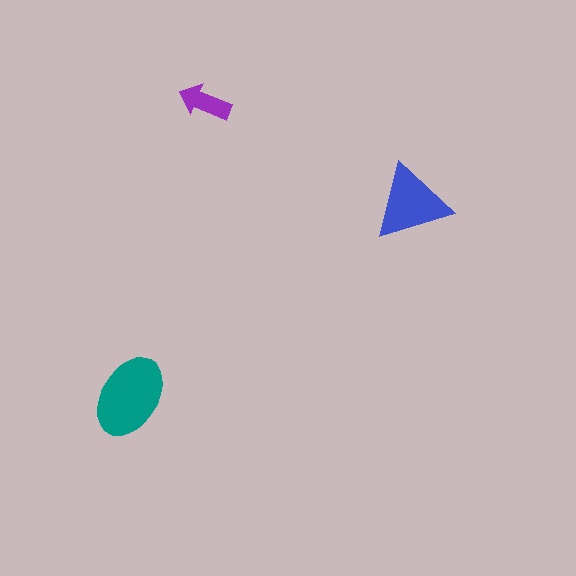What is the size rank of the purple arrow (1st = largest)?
3rd.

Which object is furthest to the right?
The blue triangle is rightmost.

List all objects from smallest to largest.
The purple arrow, the blue triangle, the teal ellipse.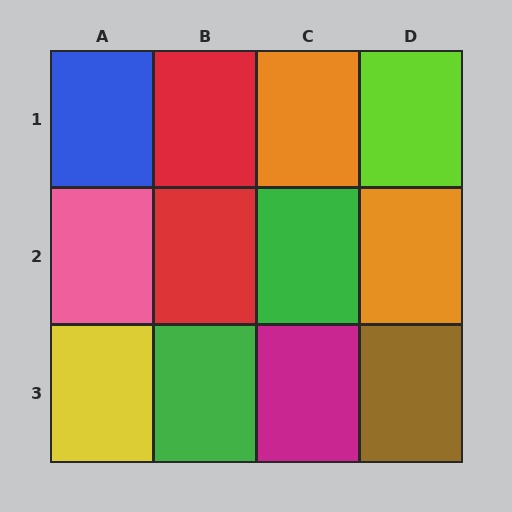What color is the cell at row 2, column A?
Pink.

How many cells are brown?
1 cell is brown.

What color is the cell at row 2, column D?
Orange.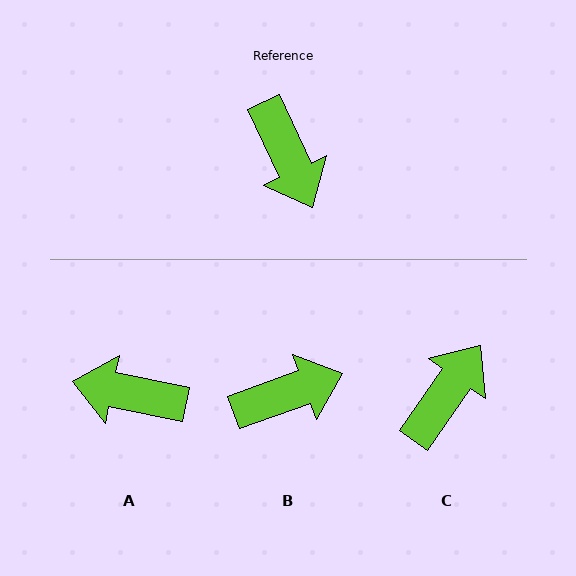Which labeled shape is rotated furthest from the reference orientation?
A, about 127 degrees away.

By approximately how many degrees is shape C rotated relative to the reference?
Approximately 120 degrees counter-clockwise.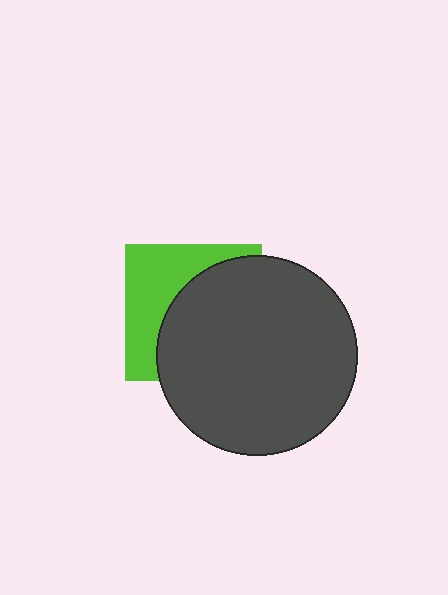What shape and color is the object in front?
The object in front is a dark gray circle.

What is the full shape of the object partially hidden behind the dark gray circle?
The partially hidden object is a lime square.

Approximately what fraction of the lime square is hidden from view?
Roughly 59% of the lime square is hidden behind the dark gray circle.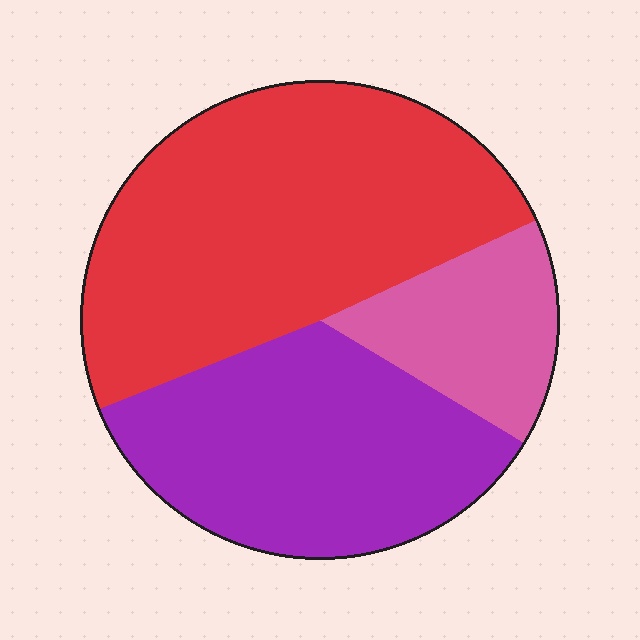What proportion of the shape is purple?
Purple covers around 35% of the shape.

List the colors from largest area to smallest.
From largest to smallest: red, purple, pink.